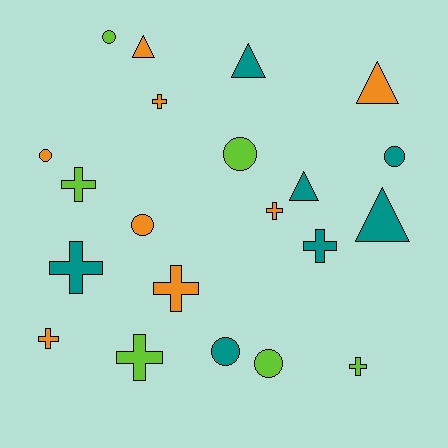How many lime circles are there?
There are 3 lime circles.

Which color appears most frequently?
Orange, with 8 objects.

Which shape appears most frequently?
Cross, with 9 objects.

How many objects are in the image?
There are 21 objects.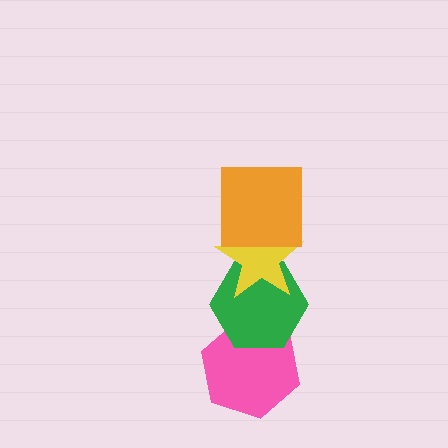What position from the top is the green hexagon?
The green hexagon is 3rd from the top.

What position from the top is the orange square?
The orange square is 1st from the top.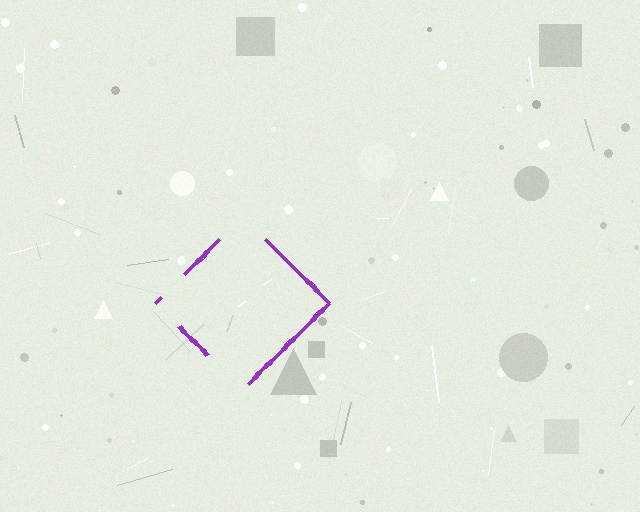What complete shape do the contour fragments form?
The contour fragments form a diamond.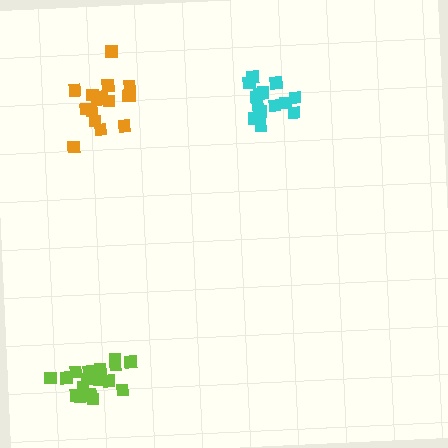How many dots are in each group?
Group 1: 16 dots, Group 2: 15 dots, Group 3: 17 dots (48 total).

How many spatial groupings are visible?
There are 3 spatial groupings.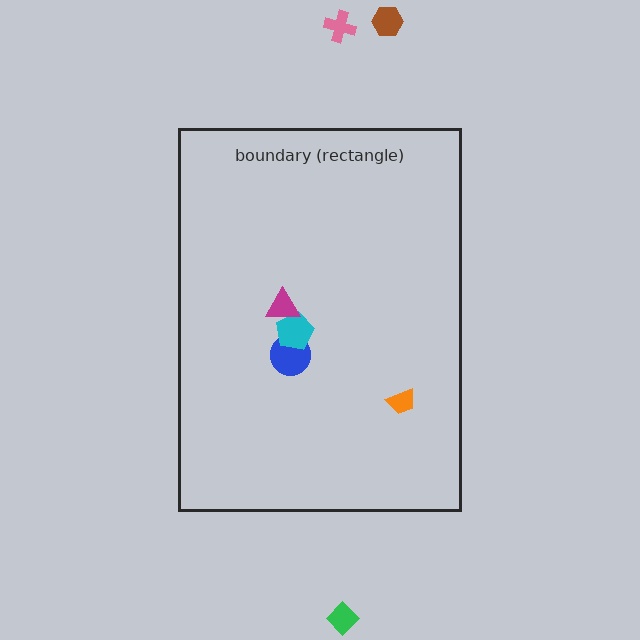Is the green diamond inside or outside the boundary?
Outside.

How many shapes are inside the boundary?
4 inside, 3 outside.